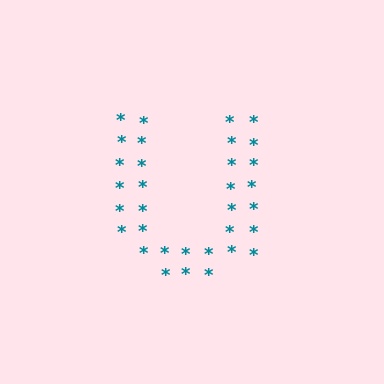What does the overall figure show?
The overall figure shows the letter U.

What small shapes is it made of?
It is made of small asterisks.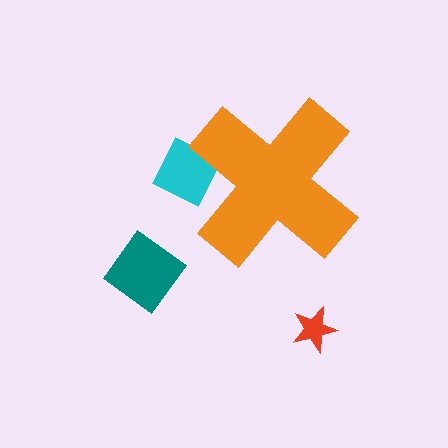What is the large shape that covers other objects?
An orange cross.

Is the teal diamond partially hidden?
No, the teal diamond is fully visible.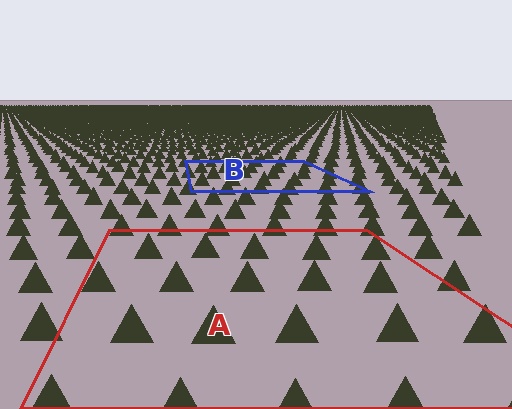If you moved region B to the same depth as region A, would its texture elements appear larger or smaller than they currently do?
They would appear larger. At a closer depth, the same texture elements are projected at a bigger on-screen size.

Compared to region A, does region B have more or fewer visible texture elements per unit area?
Region B has more texture elements per unit area — they are packed more densely because it is farther away.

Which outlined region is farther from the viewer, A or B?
Region B is farther from the viewer — the texture elements inside it appear smaller and more densely packed.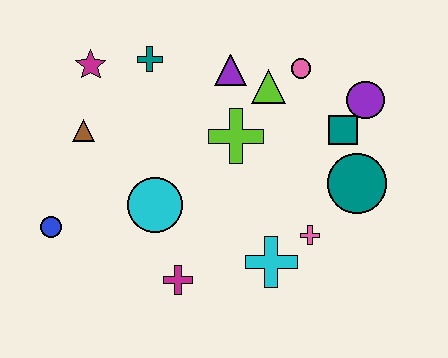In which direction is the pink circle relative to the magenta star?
The pink circle is to the right of the magenta star.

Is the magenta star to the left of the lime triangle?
Yes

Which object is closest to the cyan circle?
The magenta cross is closest to the cyan circle.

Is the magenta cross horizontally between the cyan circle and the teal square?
Yes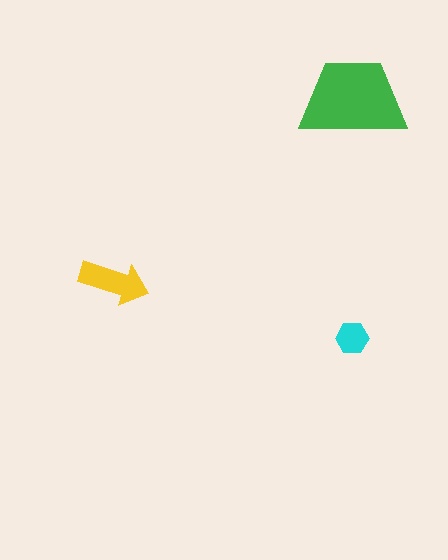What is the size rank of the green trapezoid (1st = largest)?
1st.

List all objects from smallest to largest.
The cyan hexagon, the yellow arrow, the green trapezoid.